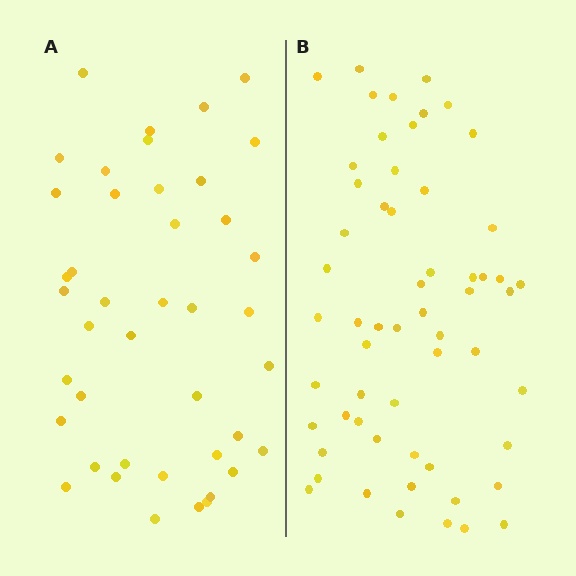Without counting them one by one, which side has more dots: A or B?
Region B (the right region) has more dots.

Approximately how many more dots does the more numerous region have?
Region B has approximately 15 more dots than region A.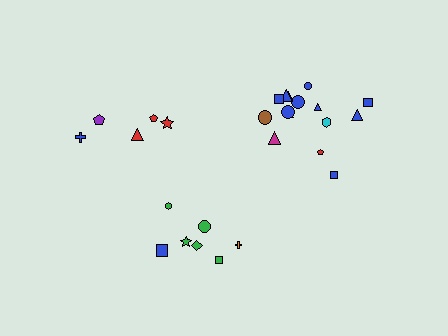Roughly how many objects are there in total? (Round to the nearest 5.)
Roughly 25 objects in total.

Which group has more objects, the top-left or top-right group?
The top-right group.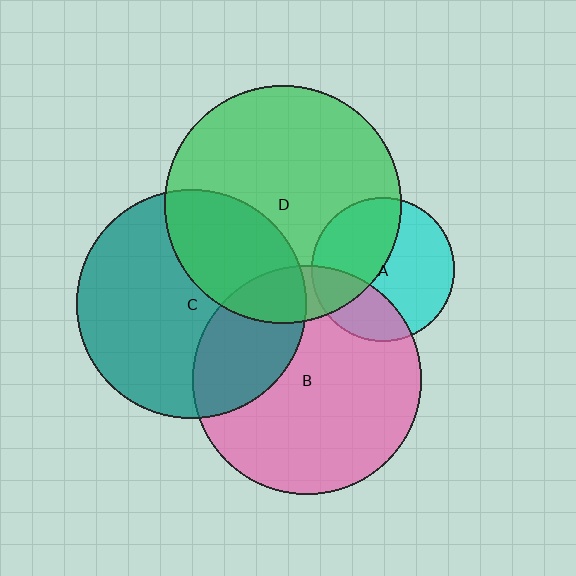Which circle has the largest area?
Circle D (green).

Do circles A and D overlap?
Yes.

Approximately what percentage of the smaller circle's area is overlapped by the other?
Approximately 45%.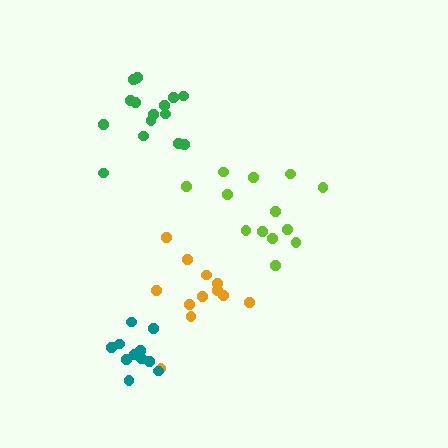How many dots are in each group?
Group 1: 12 dots, Group 2: 16 dots, Group 3: 13 dots, Group 4: 11 dots (52 total).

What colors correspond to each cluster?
The clusters are colored: orange, green, lime, teal.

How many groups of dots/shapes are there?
There are 4 groups.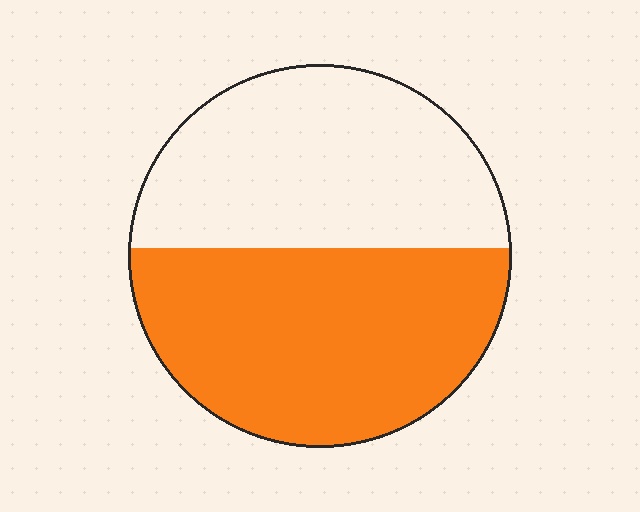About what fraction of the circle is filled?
About one half (1/2).